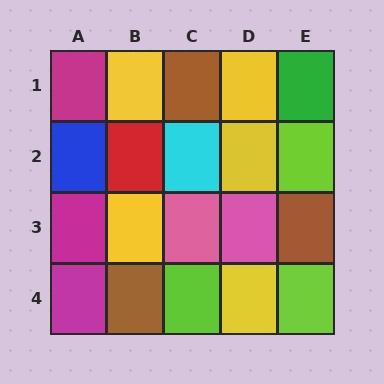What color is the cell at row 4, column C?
Lime.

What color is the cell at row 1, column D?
Yellow.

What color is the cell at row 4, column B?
Brown.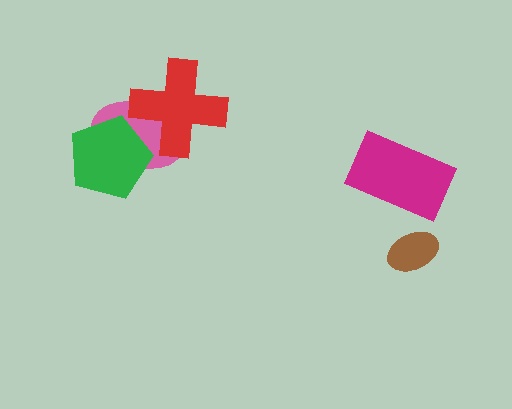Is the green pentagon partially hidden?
No, no other shape covers it.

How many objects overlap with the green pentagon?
1 object overlaps with the green pentagon.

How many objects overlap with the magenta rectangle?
0 objects overlap with the magenta rectangle.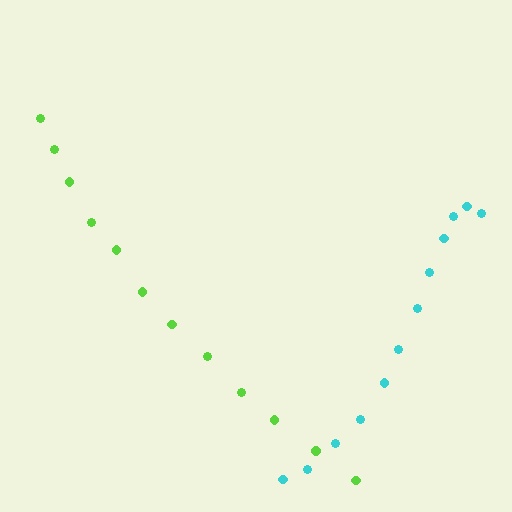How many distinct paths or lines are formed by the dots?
There are 2 distinct paths.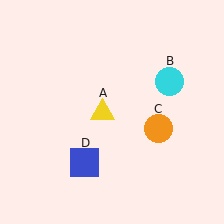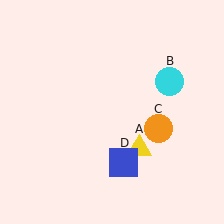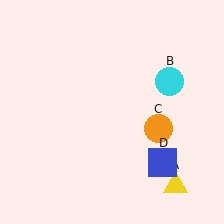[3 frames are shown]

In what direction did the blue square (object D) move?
The blue square (object D) moved right.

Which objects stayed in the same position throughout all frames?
Cyan circle (object B) and orange circle (object C) remained stationary.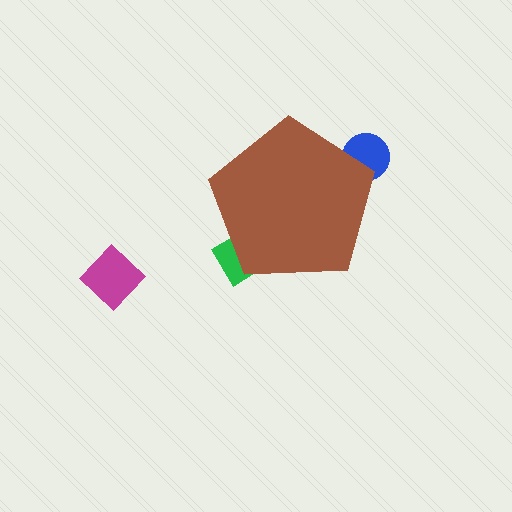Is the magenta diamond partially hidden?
No, the magenta diamond is fully visible.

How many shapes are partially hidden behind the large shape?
2 shapes are partially hidden.